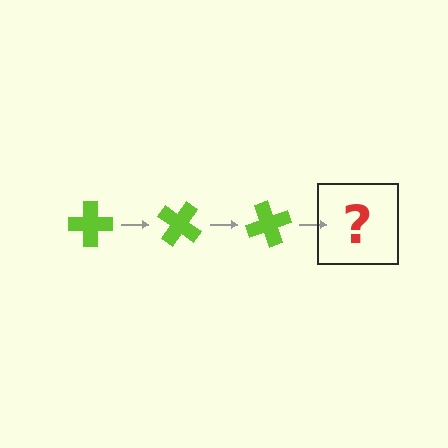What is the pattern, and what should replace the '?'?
The pattern is that the cross rotates 35 degrees each step. The '?' should be a lime cross rotated 105 degrees.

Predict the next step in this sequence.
The next step is a lime cross rotated 105 degrees.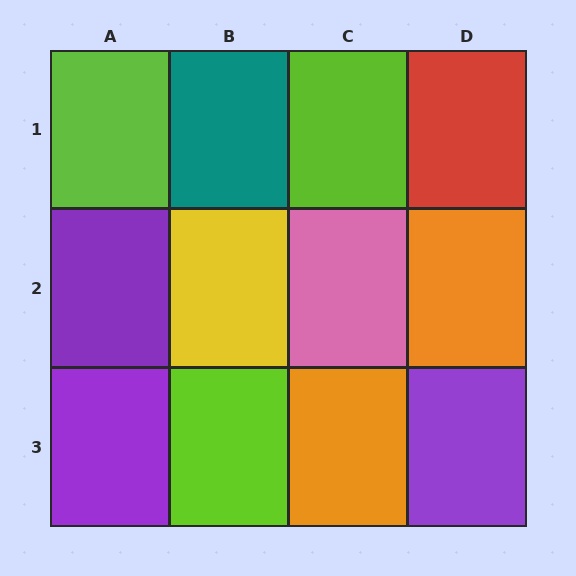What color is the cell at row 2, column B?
Yellow.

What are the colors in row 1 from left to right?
Lime, teal, lime, red.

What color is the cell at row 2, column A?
Purple.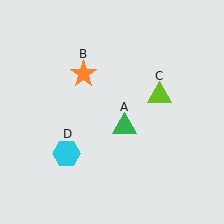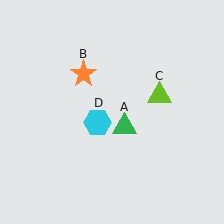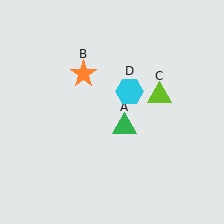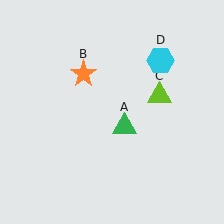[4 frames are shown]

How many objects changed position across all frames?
1 object changed position: cyan hexagon (object D).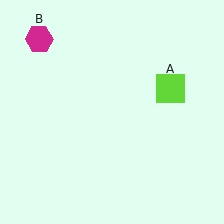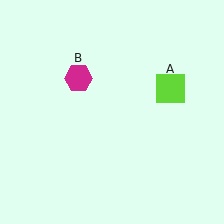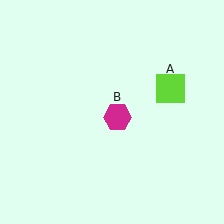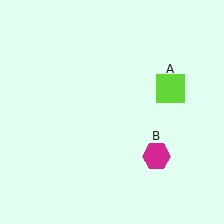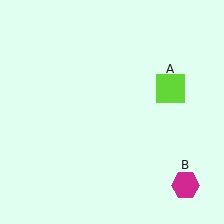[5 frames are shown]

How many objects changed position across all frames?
1 object changed position: magenta hexagon (object B).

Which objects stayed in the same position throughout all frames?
Lime square (object A) remained stationary.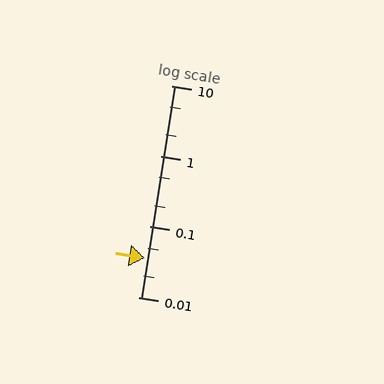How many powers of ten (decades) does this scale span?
The scale spans 3 decades, from 0.01 to 10.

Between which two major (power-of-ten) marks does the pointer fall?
The pointer is between 0.01 and 0.1.